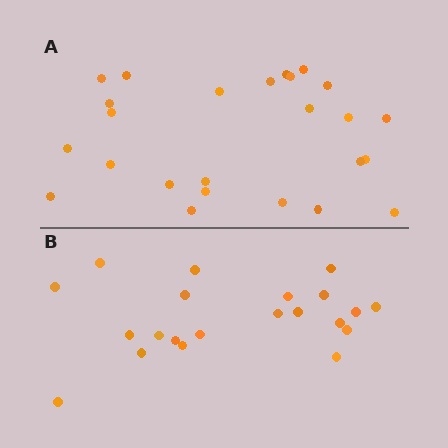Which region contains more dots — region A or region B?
Region A (the top region) has more dots.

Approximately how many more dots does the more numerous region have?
Region A has about 4 more dots than region B.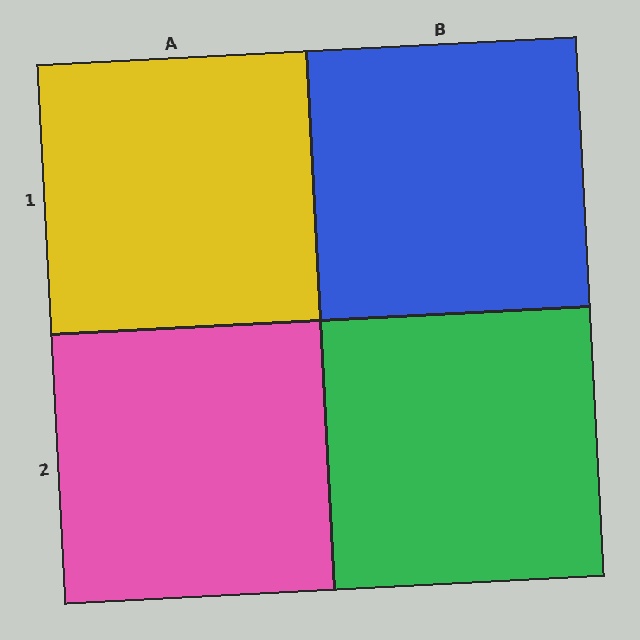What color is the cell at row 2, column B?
Green.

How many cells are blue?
1 cell is blue.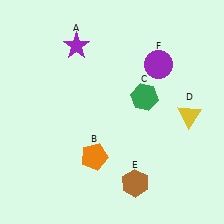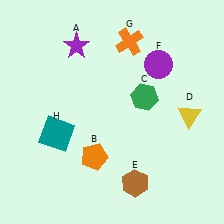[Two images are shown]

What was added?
An orange cross (G), a teal square (H) were added in Image 2.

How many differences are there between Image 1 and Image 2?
There are 2 differences between the two images.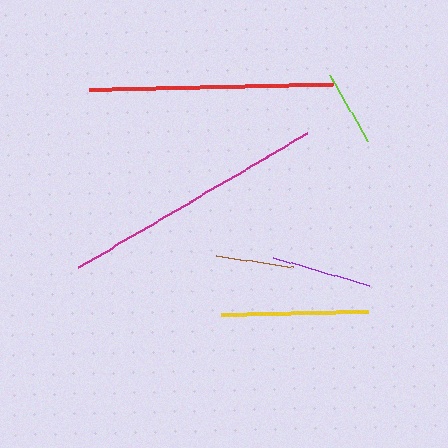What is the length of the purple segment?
The purple segment is approximately 101 pixels long.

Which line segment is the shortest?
The lime line is the shortest at approximately 76 pixels.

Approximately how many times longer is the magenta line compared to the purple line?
The magenta line is approximately 2.6 times the length of the purple line.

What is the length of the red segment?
The red segment is approximately 244 pixels long.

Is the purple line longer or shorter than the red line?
The red line is longer than the purple line.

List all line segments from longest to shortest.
From longest to shortest: magenta, red, yellow, purple, brown, lime.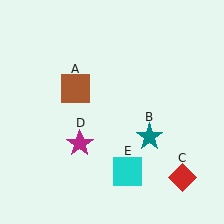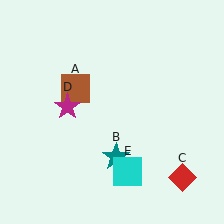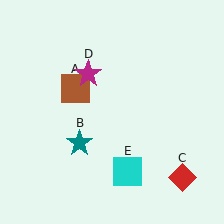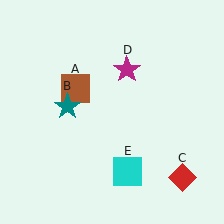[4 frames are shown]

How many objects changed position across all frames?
2 objects changed position: teal star (object B), magenta star (object D).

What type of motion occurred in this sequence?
The teal star (object B), magenta star (object D) rotated clockwise around the center of the scene.